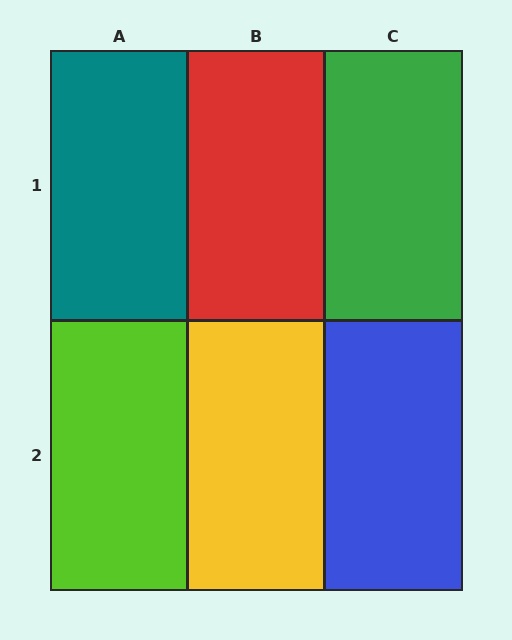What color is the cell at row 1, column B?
Red.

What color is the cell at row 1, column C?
Green.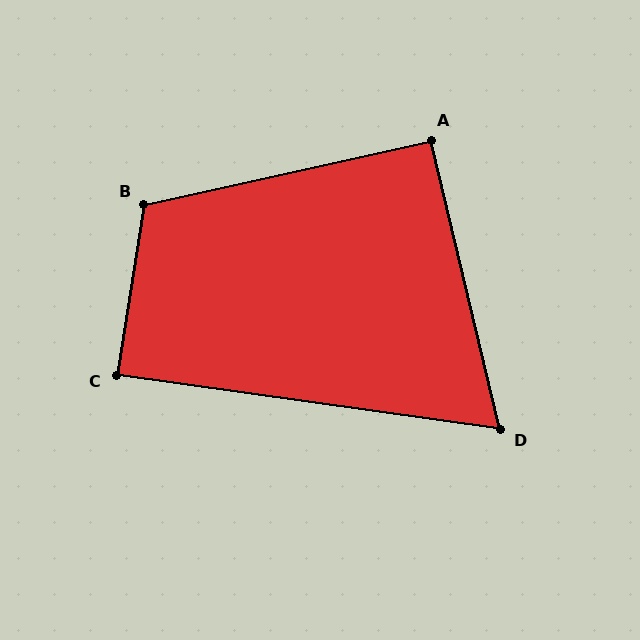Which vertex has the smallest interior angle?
D, at approximately 68 degrees.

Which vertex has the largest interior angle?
B, at approximately 112 degrees.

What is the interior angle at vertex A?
Approximately 91 degrees (approximately right).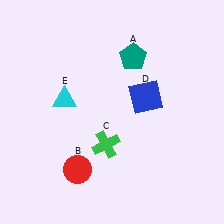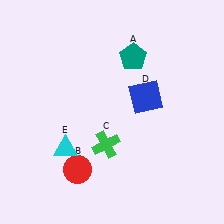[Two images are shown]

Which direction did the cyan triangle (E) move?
The cyan triangle (E) moved down.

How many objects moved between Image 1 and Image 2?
1 object moved between the two images.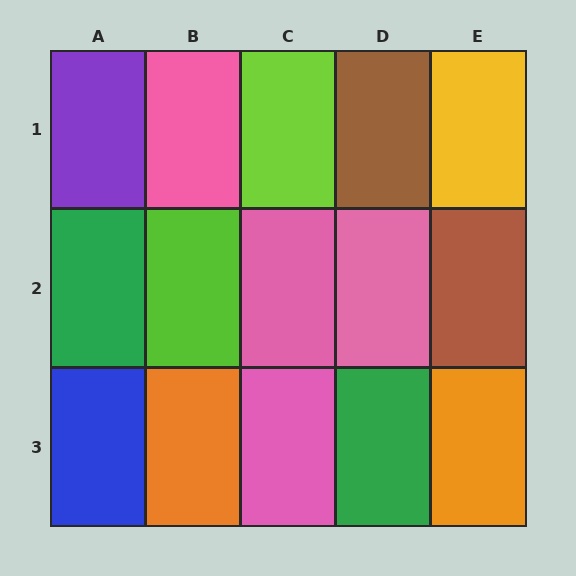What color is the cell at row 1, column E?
Yellow.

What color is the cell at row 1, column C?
Lime.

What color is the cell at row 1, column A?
Purple.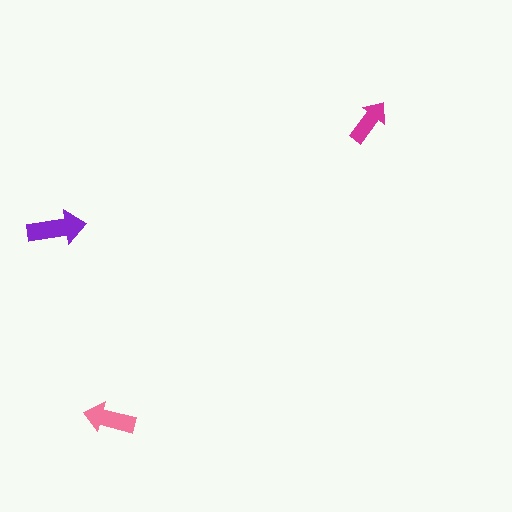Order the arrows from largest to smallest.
the purple one, the pink one, the magenta one.